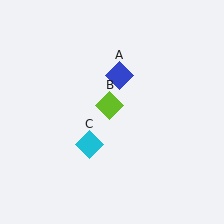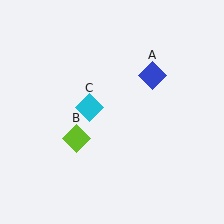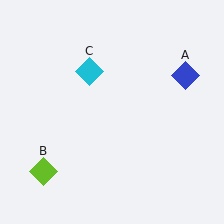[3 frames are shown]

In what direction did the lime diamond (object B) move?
The lime diamond (object B) moved down and to the left.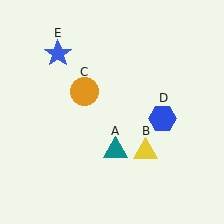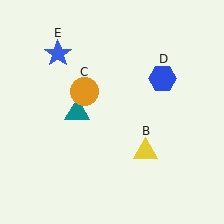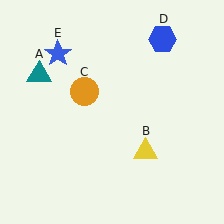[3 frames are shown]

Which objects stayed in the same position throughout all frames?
Yellow triangle (object B) and orange circle (object C) and blue star (object E) remained stationary.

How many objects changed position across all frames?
2 objects changed position: teal triangle (object A), blue hexagon (object D).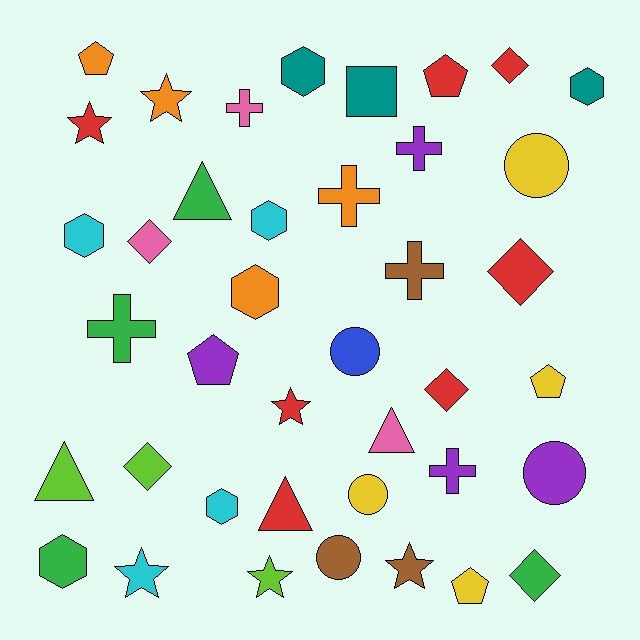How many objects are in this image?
There are 40 objects.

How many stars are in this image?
There are 6 stars.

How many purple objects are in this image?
There are 4 purple objects.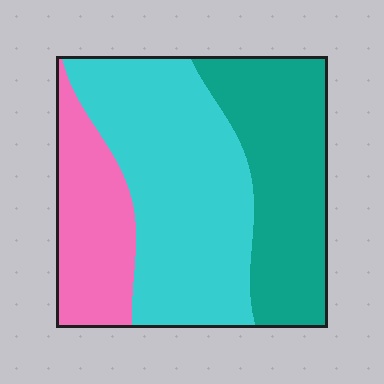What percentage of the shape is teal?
Teal covers roughly 35% of the shape.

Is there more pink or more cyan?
Cyan.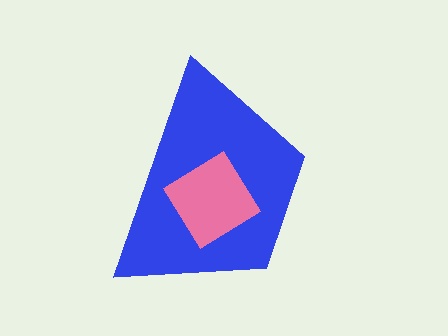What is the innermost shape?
The pink diamond.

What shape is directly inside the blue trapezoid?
The pink diamond.